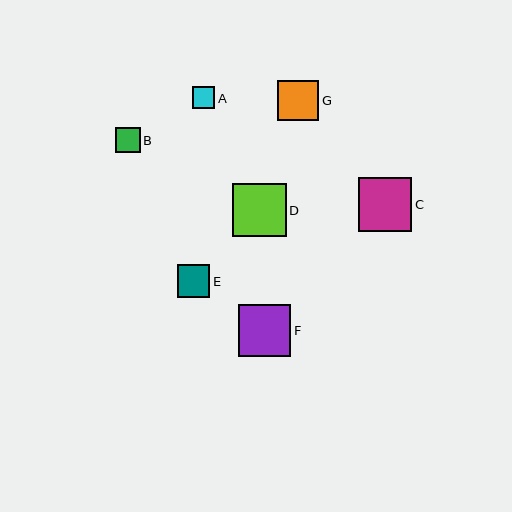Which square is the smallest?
Square A is the smallest with a size of approximately 23 pixels.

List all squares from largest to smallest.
From largest to smallest: D, C, F, G, E, B, A.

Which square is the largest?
Square D is the largest with a size of approximately 54 pixels.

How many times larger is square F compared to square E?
Square F is approximately 1.6 times the size of square E.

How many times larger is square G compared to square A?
Square G is approximately 1.8 times the size of square A.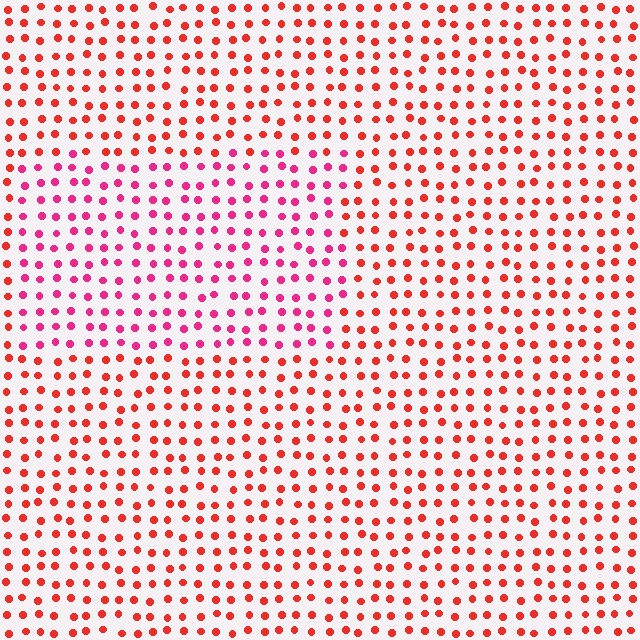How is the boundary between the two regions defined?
The boundary is defined purely by a slight shift in hue (about 31 degrees). Spacing, size, and orientation are identical on both sides.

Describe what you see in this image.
The image is filled with small red elements in a uniform arrangement. A rectangle-shaped region is visible where the elements are tinted to a slightly different hue, forming a subtle color boundary.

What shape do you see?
I see a rectangle.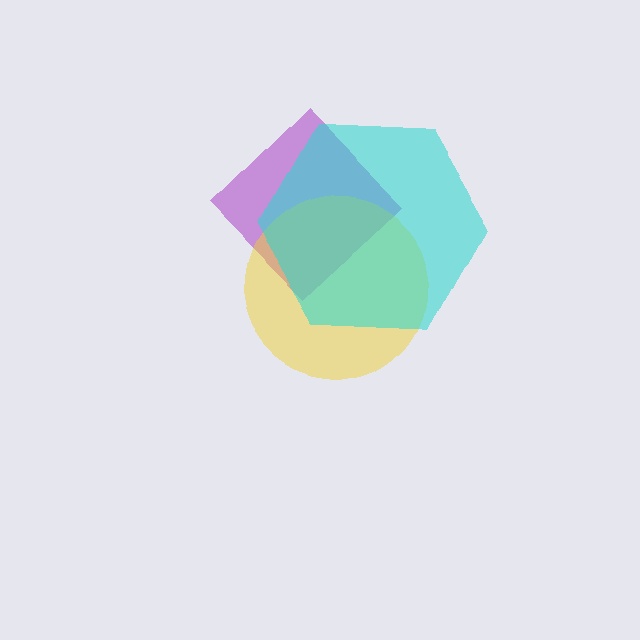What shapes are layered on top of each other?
The layered shapes are: a purple diamond, a yellow circle, a cyan hexagon.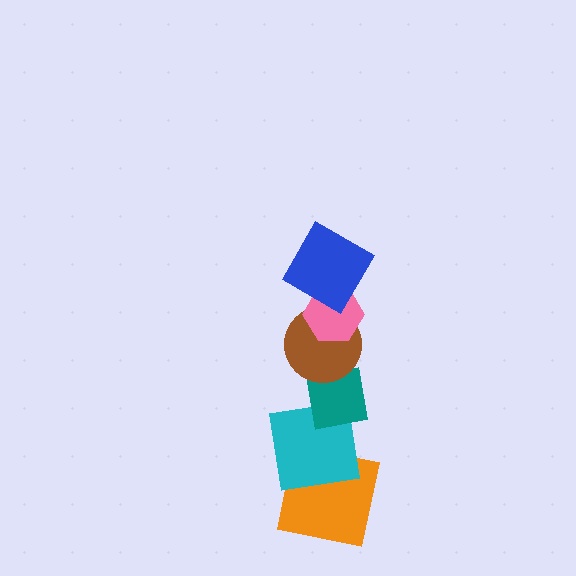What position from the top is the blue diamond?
The blue diamond is 1st from the top.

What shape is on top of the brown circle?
The pink hexagon is on top of the brown circle.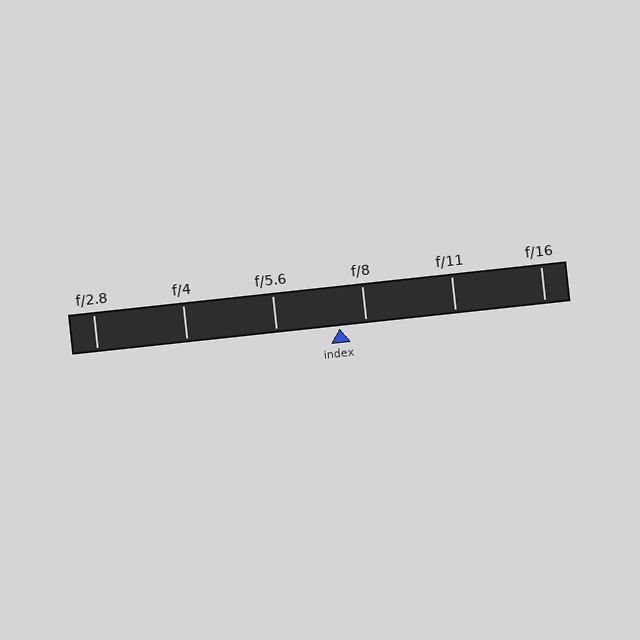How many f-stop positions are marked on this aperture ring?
There are 6 f-stop positions marked.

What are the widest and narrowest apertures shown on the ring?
The widest aperture shown is f/2.8 and the narrowest is f/16.